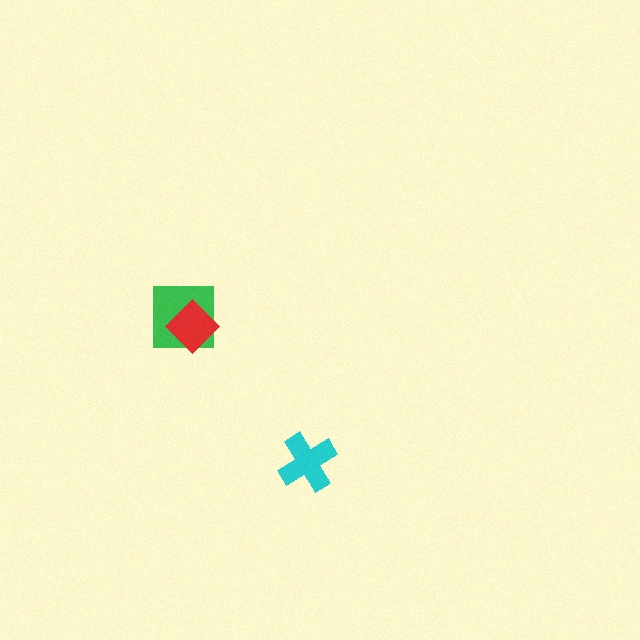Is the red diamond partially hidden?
No, no other shape covers it.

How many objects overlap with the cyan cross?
0 objects overlap with the cyan cross.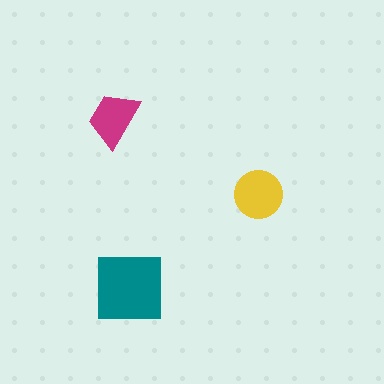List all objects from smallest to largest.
The magenta trapezoid, the yellow circle, the teal square.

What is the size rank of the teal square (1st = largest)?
1st.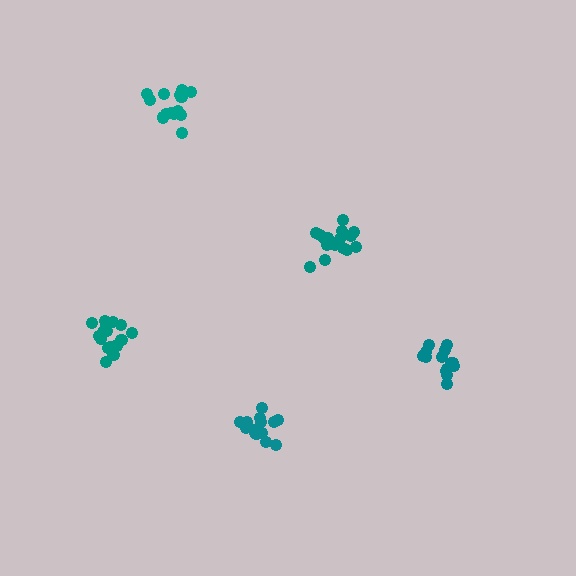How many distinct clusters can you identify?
There are 5 distinct clusters.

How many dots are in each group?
Group 1: 15 dots, Group 2: 15 dots, Group 3: 16 dots, Group 4: 14 dots, Group 5: 18 dots (78 total).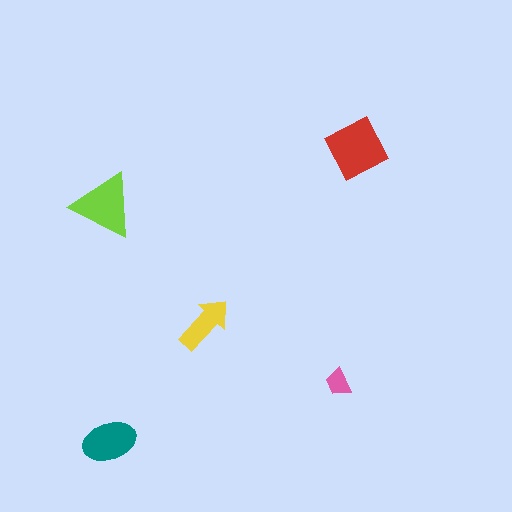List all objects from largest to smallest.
The red diamond, the lime triangle, the teal ellipse, the yellow arrow, the pink trapezoid.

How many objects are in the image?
There are 5 objects in the image.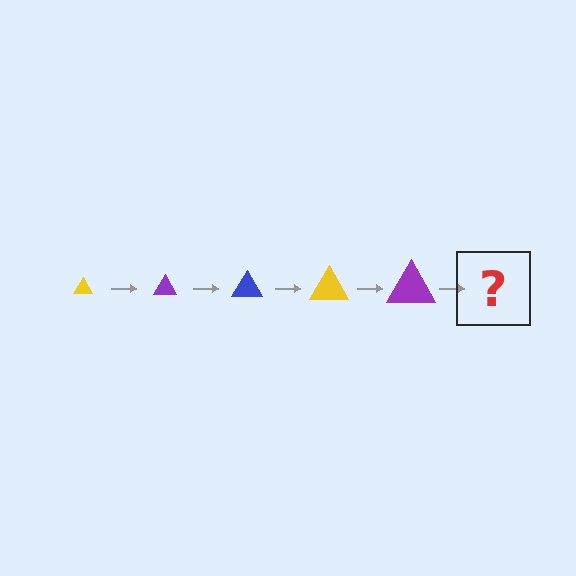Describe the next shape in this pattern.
It should be a blue triangle, larger than the previous one.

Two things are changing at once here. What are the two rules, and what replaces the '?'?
The two rules are that the triangle grows larger each step and the color cycles through yellow, purple, and blue. The '?' should be a blue triangle, larger than the previous one.